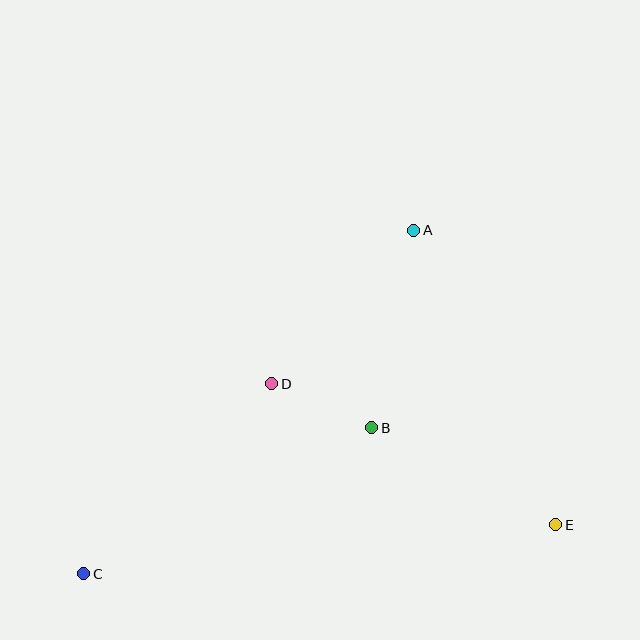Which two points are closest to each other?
Points B and D are closest to each other.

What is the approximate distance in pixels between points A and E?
The distance between A and E is approximately 327 pixels.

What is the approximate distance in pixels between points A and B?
The distance between A and B is approximately 202 pixels.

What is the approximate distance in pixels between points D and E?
The distance between D and E is approximately 317 pixels.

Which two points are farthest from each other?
Points A and C are farthest from each other.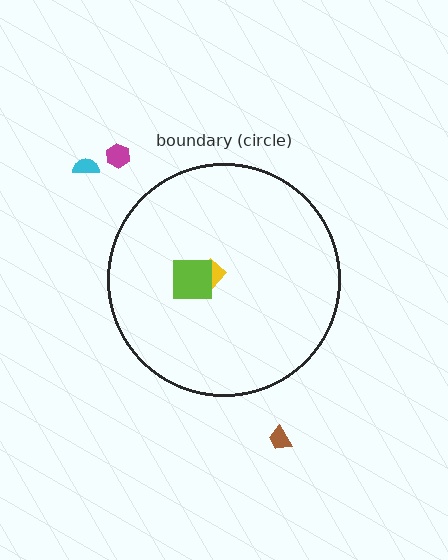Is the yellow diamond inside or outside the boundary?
Inside.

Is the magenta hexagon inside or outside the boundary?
Outside.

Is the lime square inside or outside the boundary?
Inside.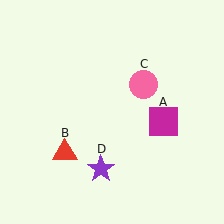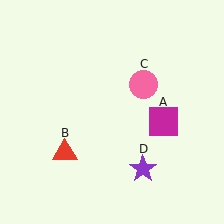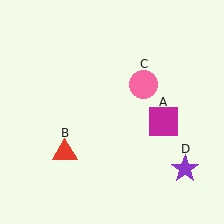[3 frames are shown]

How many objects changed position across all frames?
1 object changed position: purple star (object D).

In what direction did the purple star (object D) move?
The purple star (object D) moved right.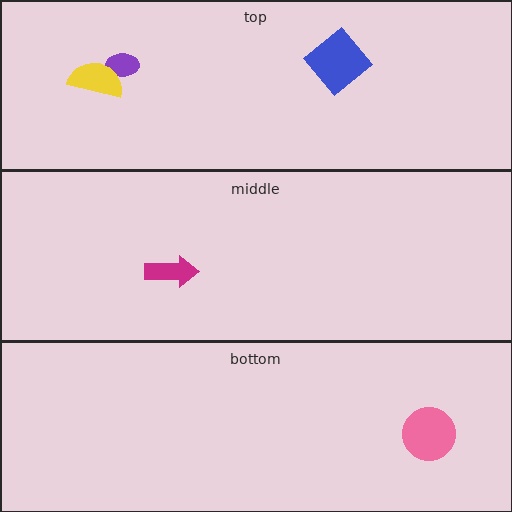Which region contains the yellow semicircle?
The top region.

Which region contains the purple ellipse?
The top region.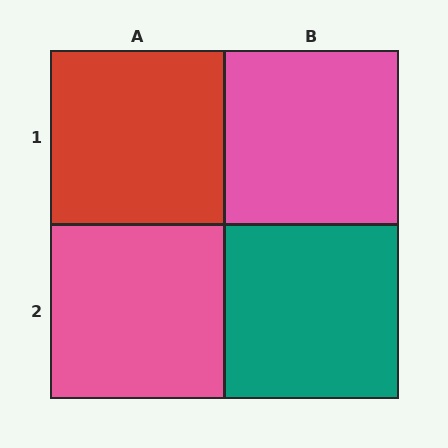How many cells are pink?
2 cells are pink.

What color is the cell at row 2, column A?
Pink.